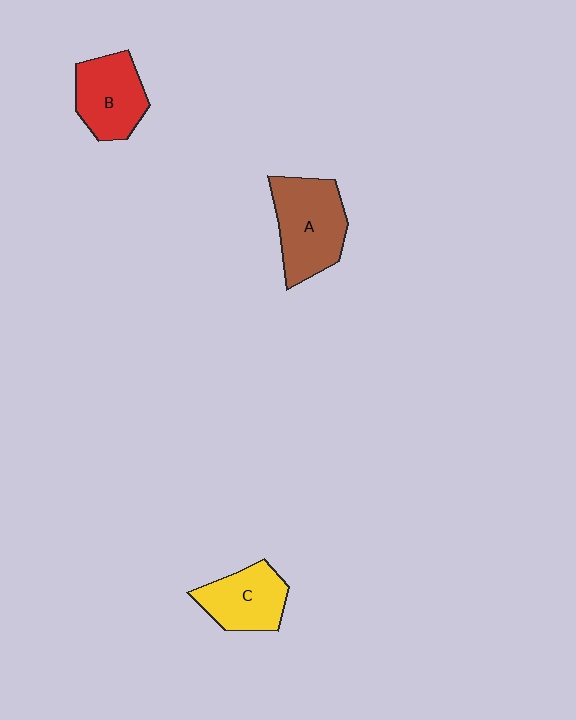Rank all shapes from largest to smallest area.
From largest to smallest: A (brown), B (red), C (yellow).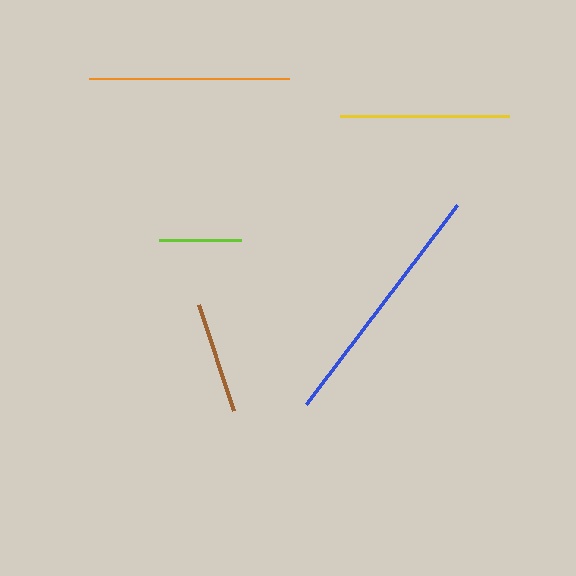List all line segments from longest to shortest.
From longest to shortest: blue, orange, yellow, brown, lime.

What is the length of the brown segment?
The brown segment is approximately 111 pixels long.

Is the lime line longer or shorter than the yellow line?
The yellow line is longer than the lime line.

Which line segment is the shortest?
The lime line is the shortest at approximately 82 pixels.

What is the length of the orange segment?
The orange segment is approximately 199 pixels long.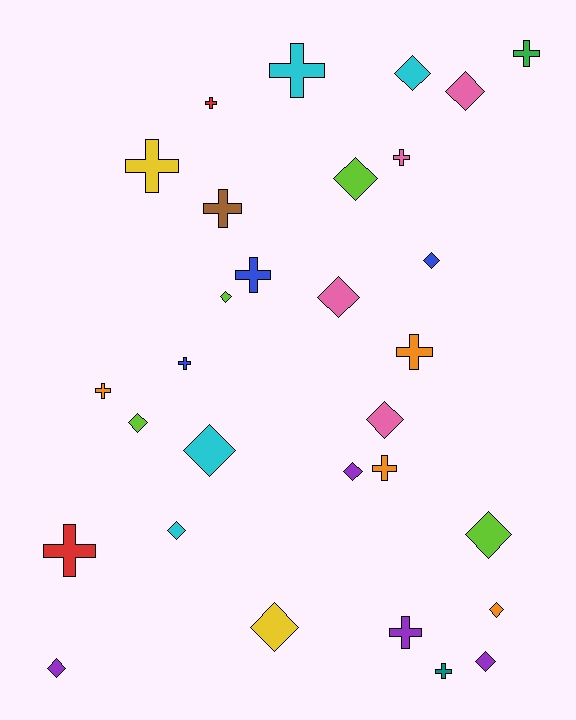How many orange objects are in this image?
There are 4 orange objects.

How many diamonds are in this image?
There are 16 diamonds.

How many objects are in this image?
There are 30 objects.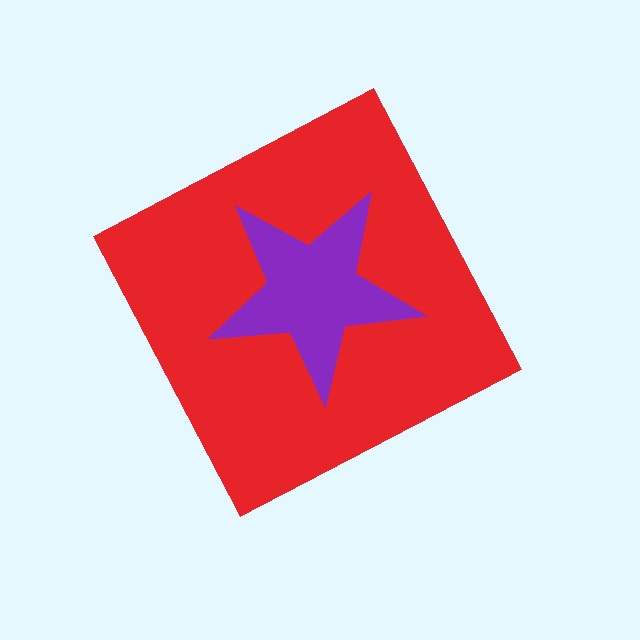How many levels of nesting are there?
2.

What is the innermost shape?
The purple star.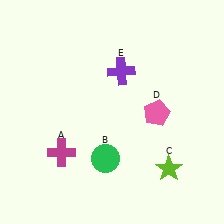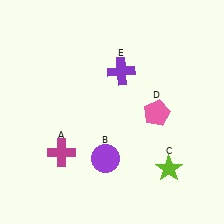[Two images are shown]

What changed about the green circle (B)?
In Image 1, B is green. In Image 2, it changed to purple.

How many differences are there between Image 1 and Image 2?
There is 1 difference between the two images.